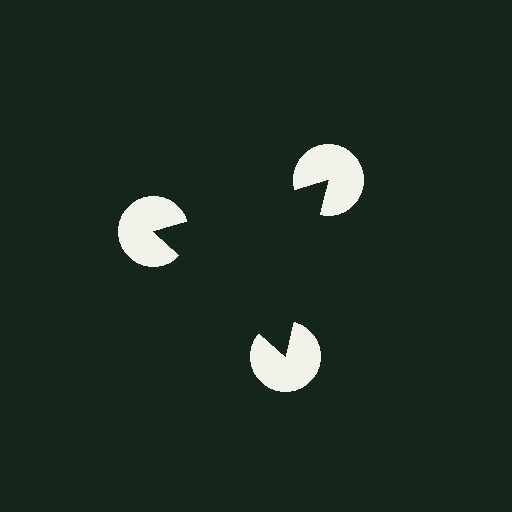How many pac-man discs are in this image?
There are 3 — one at each vertex of the illusory triangle.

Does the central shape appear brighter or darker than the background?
It typically appears slightly darker than the background, even though no actual brightness change is drawn.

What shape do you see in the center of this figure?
An illusory triangle — its edges are inferred from the aligned wedge cuts in the pac-man discs, not physically drawn.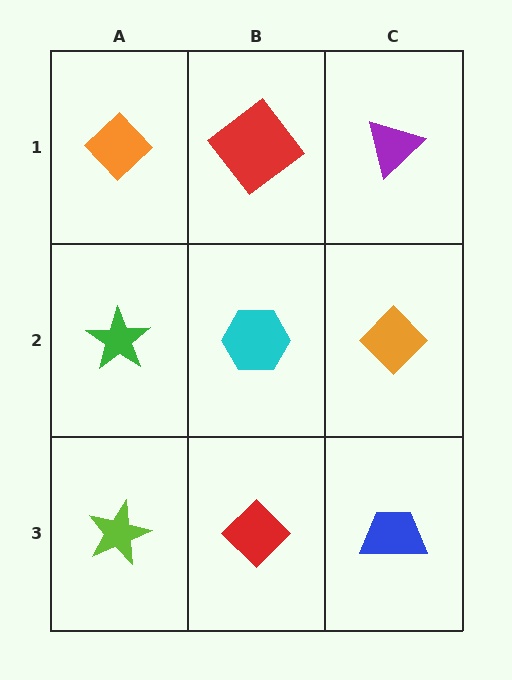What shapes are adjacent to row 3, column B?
A cyan hexagon (row 2, column B), a lime star (row 3, column A), a blue trapezoid (row 3, column C).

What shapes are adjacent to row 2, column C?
A purple triangle (row 1, column C), a blue trapezoid (row 3, column C), a cyan hexagon (row 2, column B).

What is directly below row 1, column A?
A green star.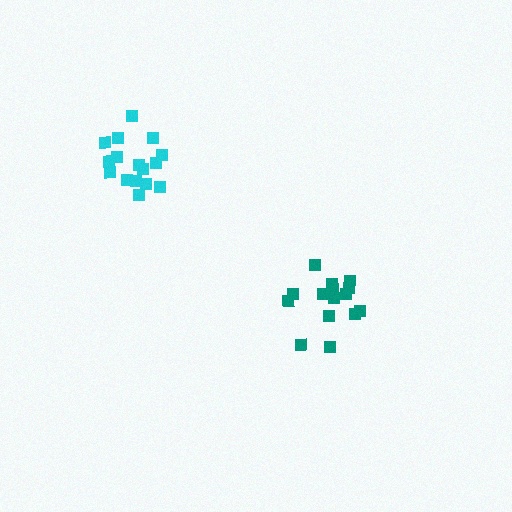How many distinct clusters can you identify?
There are 2 distinct clusters.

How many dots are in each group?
Group 1: 16 dots, Group 2: 15 dots (31 total).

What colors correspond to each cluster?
The clusters are colored: cyan, teal.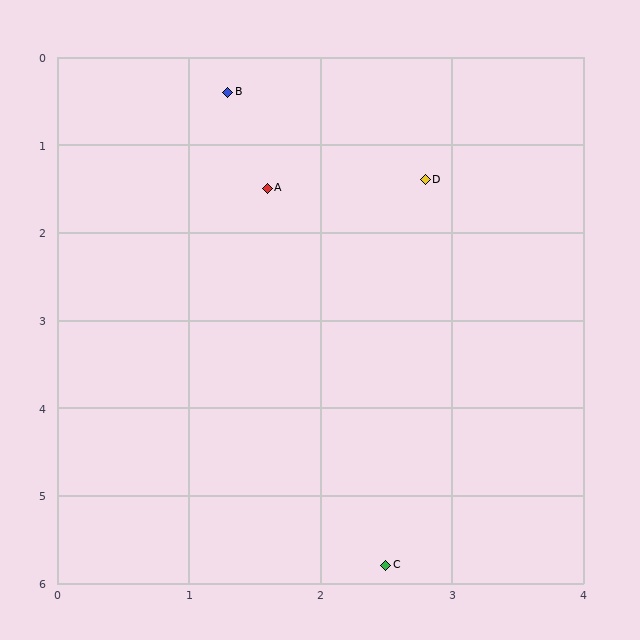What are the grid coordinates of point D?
Point D is at approximately (2.8, 1.4).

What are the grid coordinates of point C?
Point C is at approximately (2.5, 5.8).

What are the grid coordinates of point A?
Point A is at approximately (1.6, 1.5).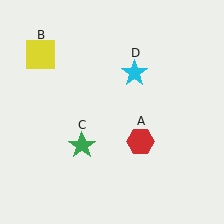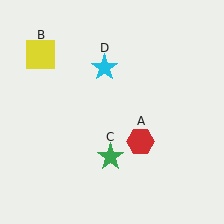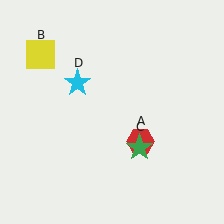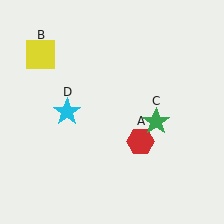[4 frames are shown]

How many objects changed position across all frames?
2 objects changed position: green star (object C), cyan star (object D).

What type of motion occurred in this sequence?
The green star (object C), cyan star (object D) rotated counterclockwise around the center of the scene.